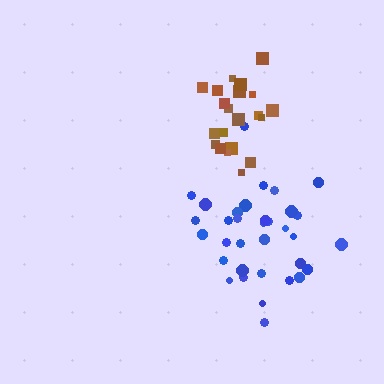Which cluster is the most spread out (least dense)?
Blue.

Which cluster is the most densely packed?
Brown.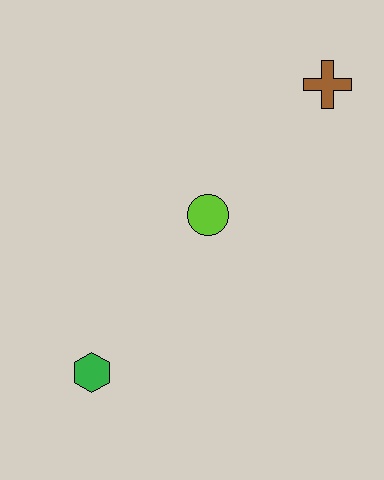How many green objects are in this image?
There is 1 green object.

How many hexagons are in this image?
There is 1 hexagon.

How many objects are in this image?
There are 3 objects.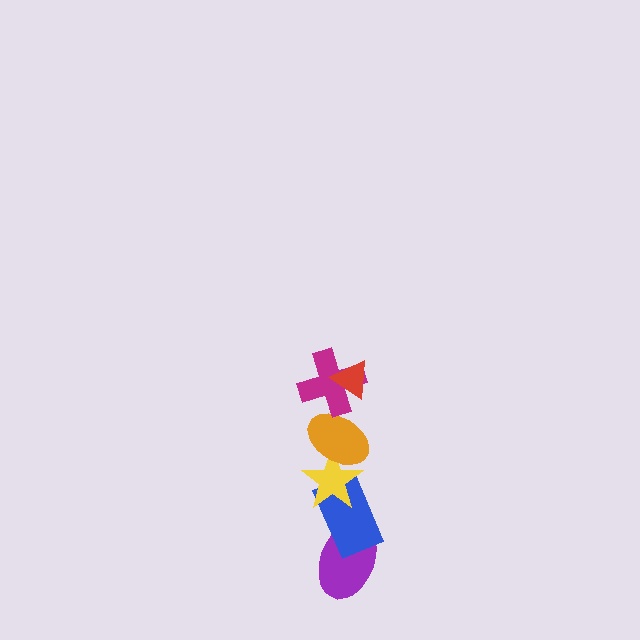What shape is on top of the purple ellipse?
The blue rectangle is on top of the purple ellipse.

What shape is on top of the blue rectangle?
The yellow star is on top of the blue rectangle.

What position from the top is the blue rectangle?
The blue rectangle is 5th from the top.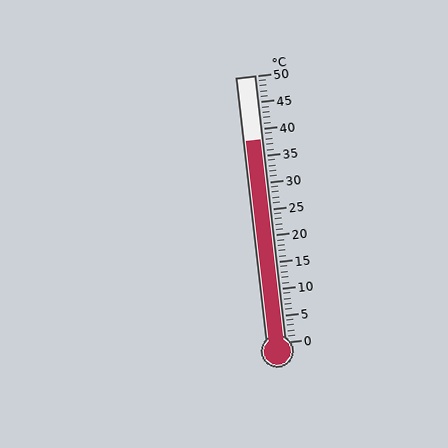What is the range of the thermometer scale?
The thermometer scale ranges from 0°C to 50°C.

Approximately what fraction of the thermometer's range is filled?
The thermometer is filled to approximately 75% of its range.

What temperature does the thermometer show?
The thermometer shows approximately 38°C.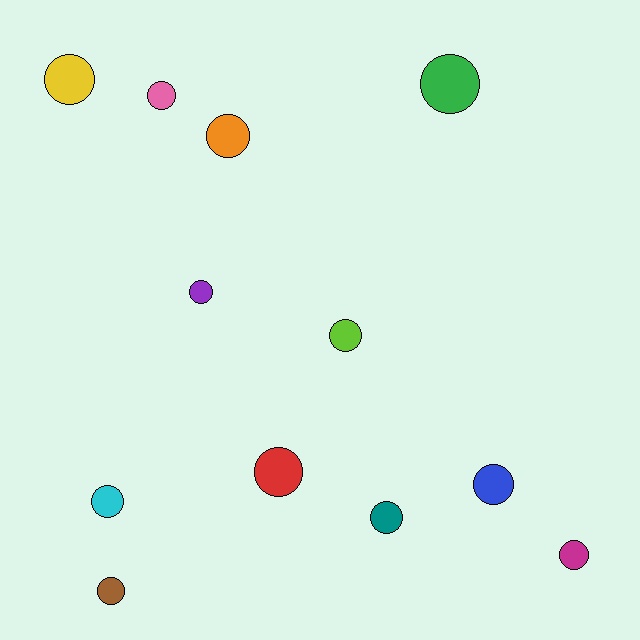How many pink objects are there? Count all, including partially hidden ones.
There is 1 pink object.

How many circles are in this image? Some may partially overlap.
There are 12 circles.